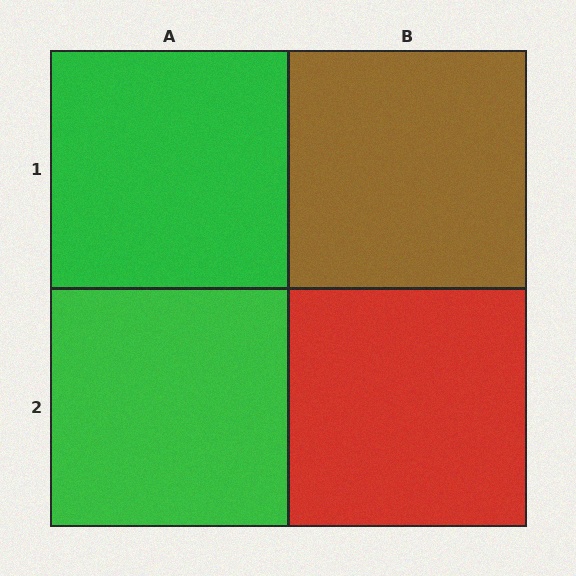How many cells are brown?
1 cell is brown.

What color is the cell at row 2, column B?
Red.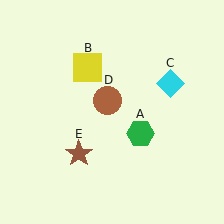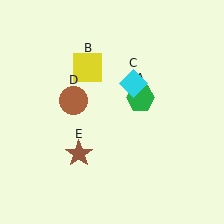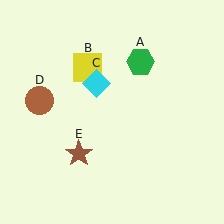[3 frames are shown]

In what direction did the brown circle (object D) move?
The brown circle (object D) moved left.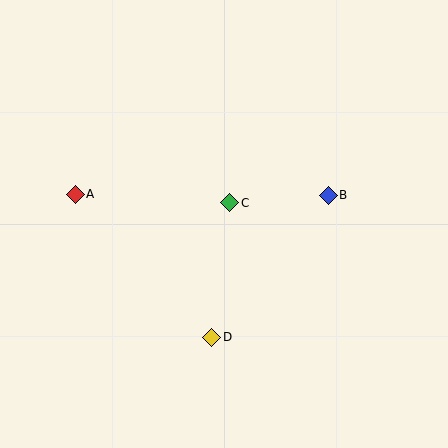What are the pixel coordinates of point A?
Point A is at (75, 194).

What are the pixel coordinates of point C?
Point C is at (230, 203).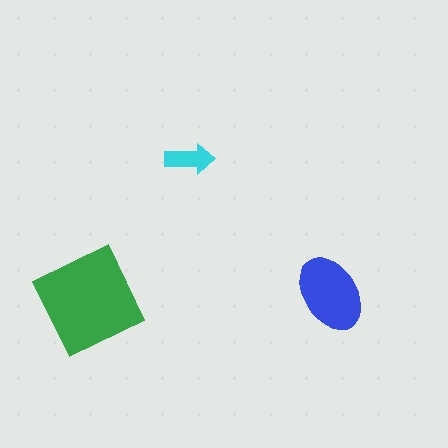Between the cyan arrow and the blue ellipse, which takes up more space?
The blue ellipse.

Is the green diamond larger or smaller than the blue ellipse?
Larger.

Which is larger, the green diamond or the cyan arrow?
The green diamond.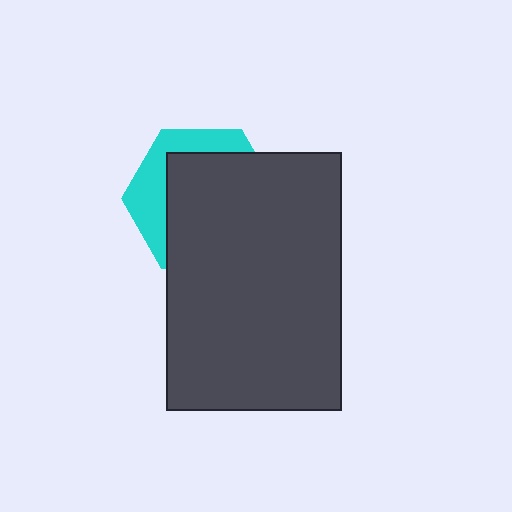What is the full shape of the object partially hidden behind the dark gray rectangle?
The partially hidden object is a cyan hexagon.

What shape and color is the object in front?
The object in front is a dark gray rectangle.